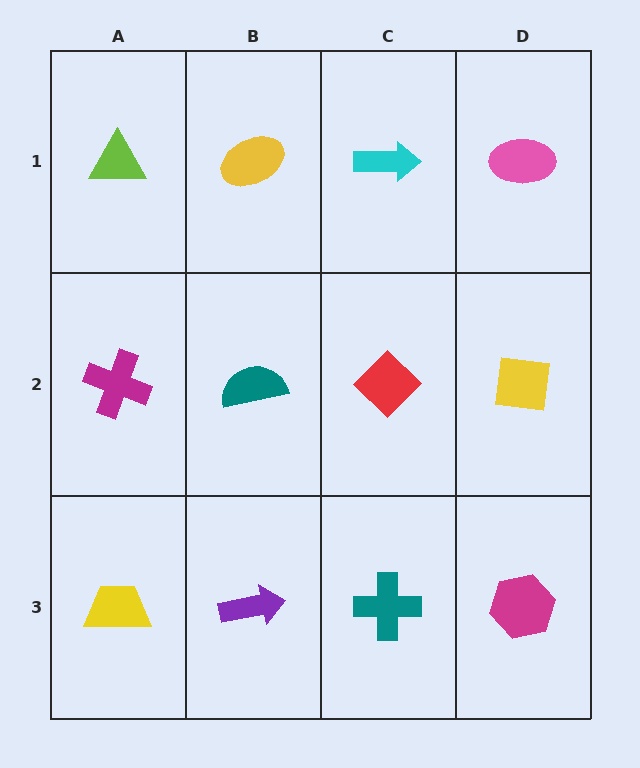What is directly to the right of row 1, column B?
A cyan arrow.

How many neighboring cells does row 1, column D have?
2.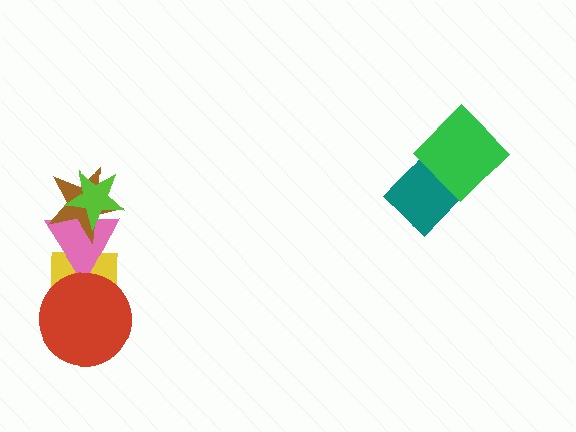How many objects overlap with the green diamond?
1 object overlaps with the green diamond.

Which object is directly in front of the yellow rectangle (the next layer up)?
The pink triangle is directly in front of the yellow rectangle.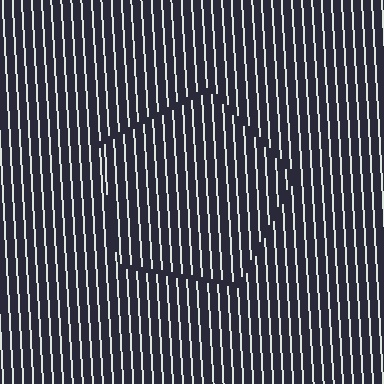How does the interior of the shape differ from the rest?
The interior of the shape contains the same grating, shifted by half a period — the contour is defined by the phase discontinuity where line-ends from the inner and outer gratings abut.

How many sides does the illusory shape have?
5 sides — the line-ends trace a pentagon.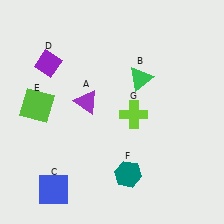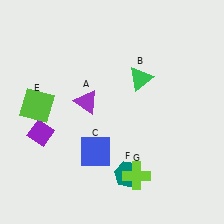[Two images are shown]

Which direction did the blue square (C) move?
The blue square (C) moved right.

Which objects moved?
The objects that moved are: the blue square (C), the purple diamond (D), the lime cross (G).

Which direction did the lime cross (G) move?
The lime cross (G) moved down.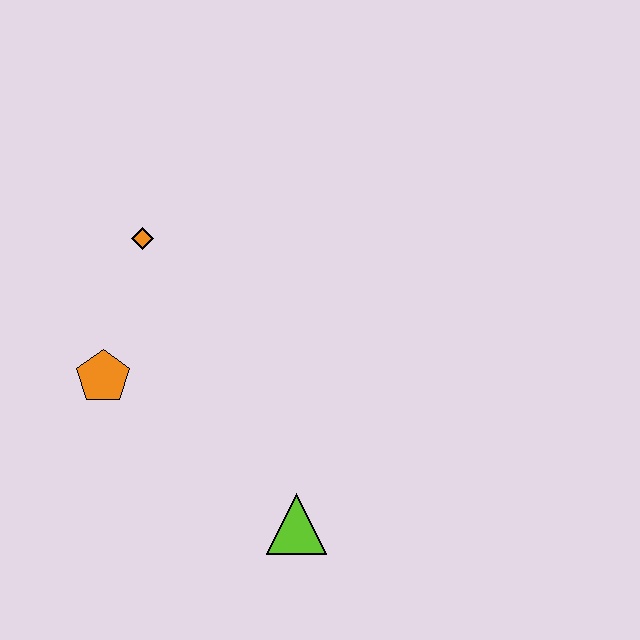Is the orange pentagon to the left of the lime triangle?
Yes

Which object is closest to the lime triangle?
The orange pentagon is closest to the lime triangle.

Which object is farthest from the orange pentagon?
The lime triangle is farthest from the orange pentagon.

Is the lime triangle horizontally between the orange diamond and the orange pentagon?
No